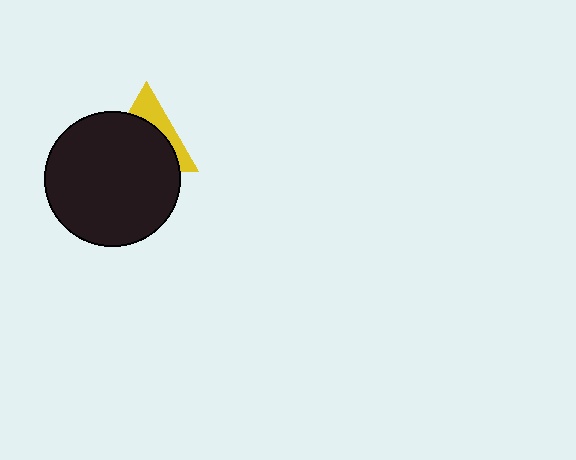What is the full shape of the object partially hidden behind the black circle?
The partially hidden object is a yellow triangle.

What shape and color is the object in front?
The object in front is a black circle.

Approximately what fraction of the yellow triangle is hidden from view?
Roughly 67% of the yellow triangle is hidden behind the black circle.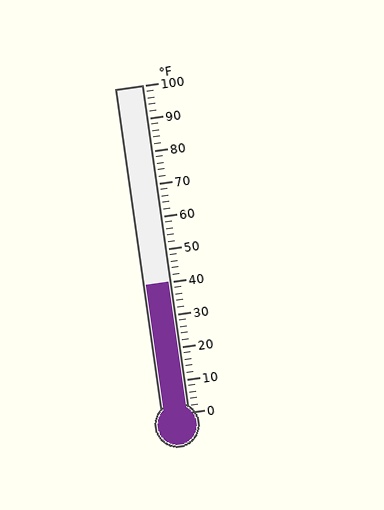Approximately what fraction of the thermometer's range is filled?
The thermometer is filled to approximately 40% of its range.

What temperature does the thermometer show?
The thermometer shows approximately 40°F.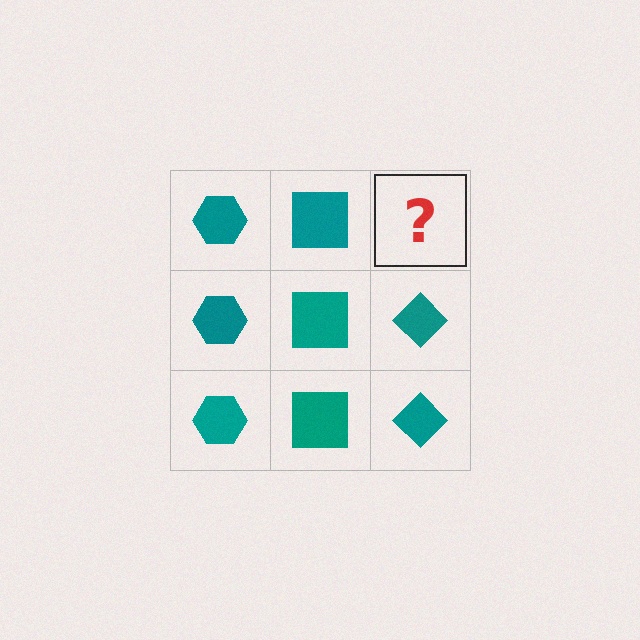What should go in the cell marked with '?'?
The missing cell should contain a teal diamond.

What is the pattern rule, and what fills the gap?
The rule is that each column has a consistent shape. The gap should be filled with a teal diamond.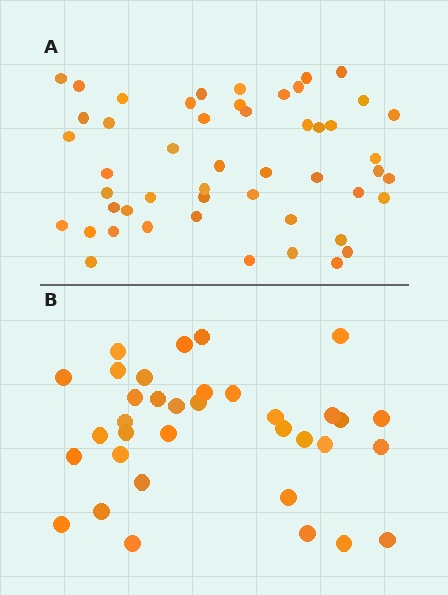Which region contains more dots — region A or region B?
Region A (the top region) has more dots.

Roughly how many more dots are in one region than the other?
Region A has approximately 15 more dots than region B.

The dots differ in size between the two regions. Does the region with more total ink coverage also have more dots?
No. Region B has more total ink coverage because its dots are larger, but region A actually contains more individual dots. Total area can be misleading — the number of items is what matters here.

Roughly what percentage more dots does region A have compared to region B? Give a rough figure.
About 45% more.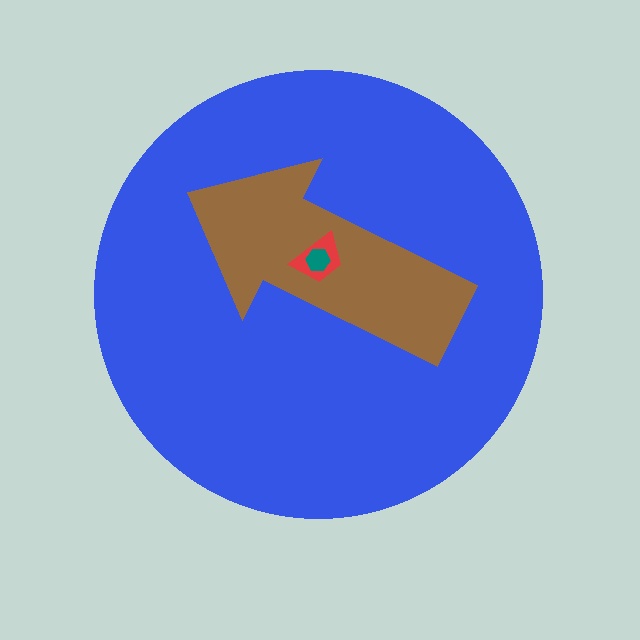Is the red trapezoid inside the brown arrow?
Yes.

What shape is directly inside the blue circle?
The brown arrow.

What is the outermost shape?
The blue circle.